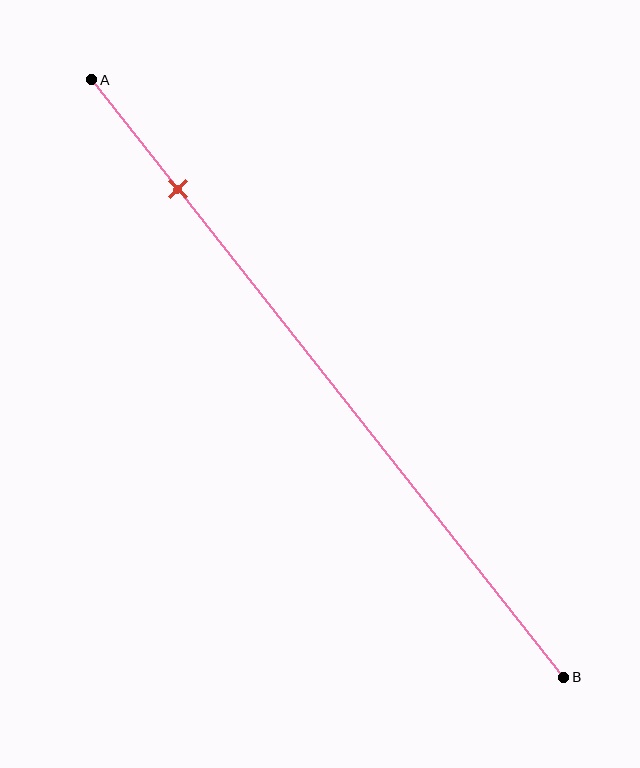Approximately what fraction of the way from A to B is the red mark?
The red mark is approximately 20% of the way from A to B.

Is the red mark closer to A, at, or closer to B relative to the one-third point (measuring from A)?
The red mark is closer to point A than the one-third point of segment AB.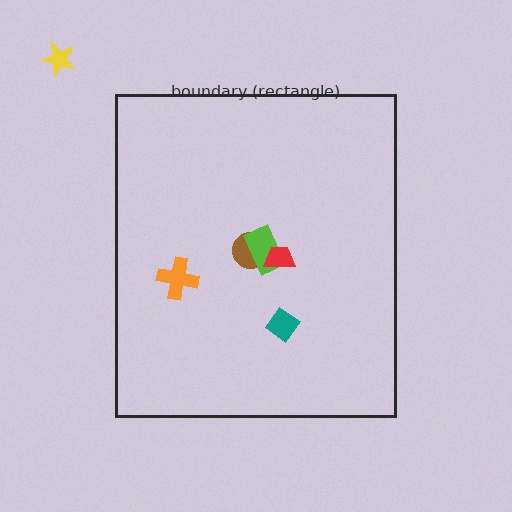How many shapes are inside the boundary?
5 inside, 1 outside.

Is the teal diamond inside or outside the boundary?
Inside.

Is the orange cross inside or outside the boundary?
Inside.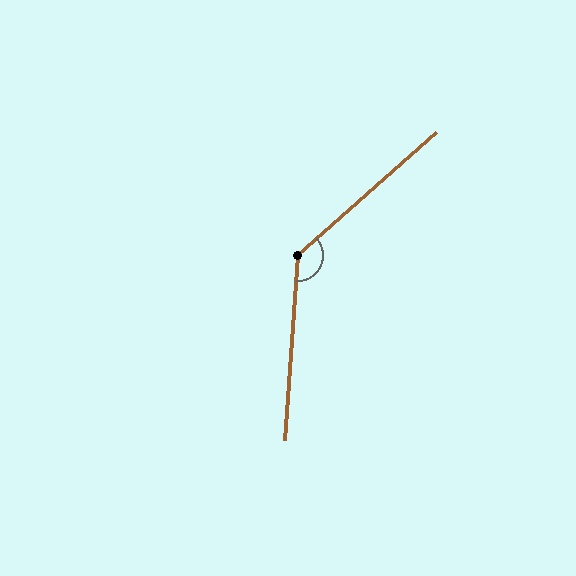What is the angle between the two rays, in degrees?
Approximately 136 degrees.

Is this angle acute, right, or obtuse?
It is obtuse.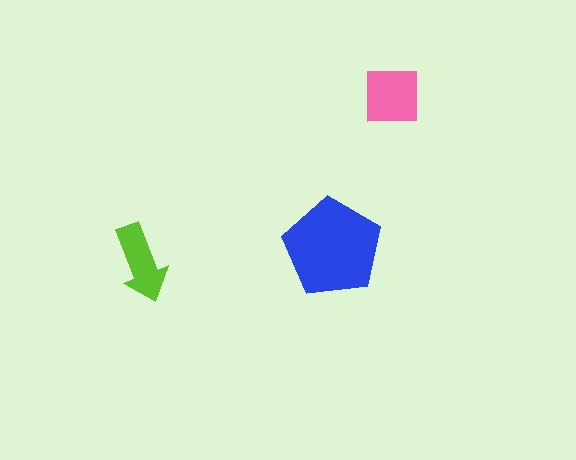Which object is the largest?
The blue pentagon.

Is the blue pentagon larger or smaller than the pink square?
Larger.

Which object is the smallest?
The lime arrow.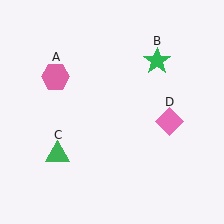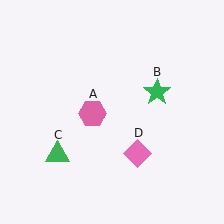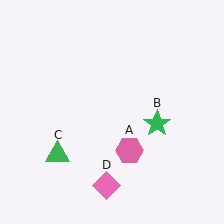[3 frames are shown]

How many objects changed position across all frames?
3 objects changed position: pink hexagon (object A), green star (object B), pink diamond (object D).